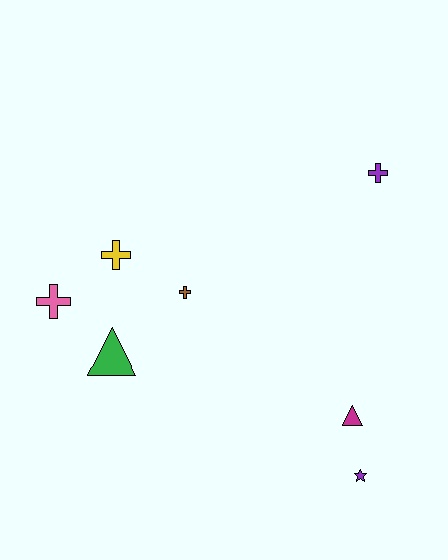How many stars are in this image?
There is 1 star.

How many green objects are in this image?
There is 1 green object.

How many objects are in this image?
There are 7 objects.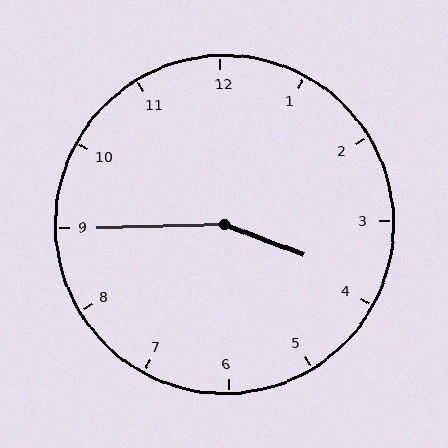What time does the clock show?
3:45.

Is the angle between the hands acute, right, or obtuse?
It is obtuse.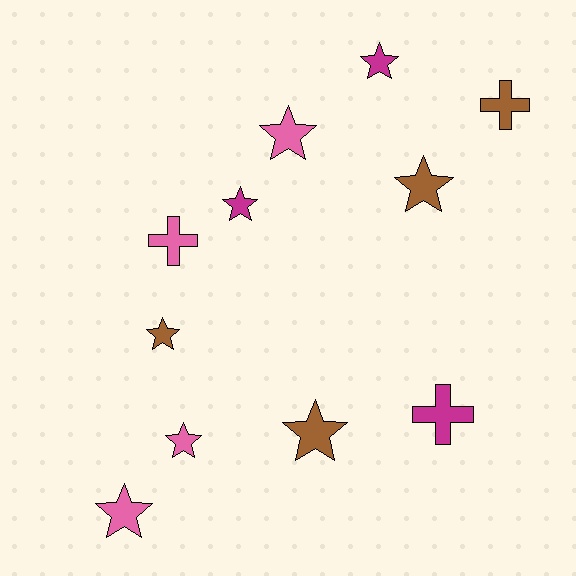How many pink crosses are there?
There is 1 pink cross.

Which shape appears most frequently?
Star, with 8 objects.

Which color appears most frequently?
Brown, with 4 objects.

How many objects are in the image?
There are 11 objects.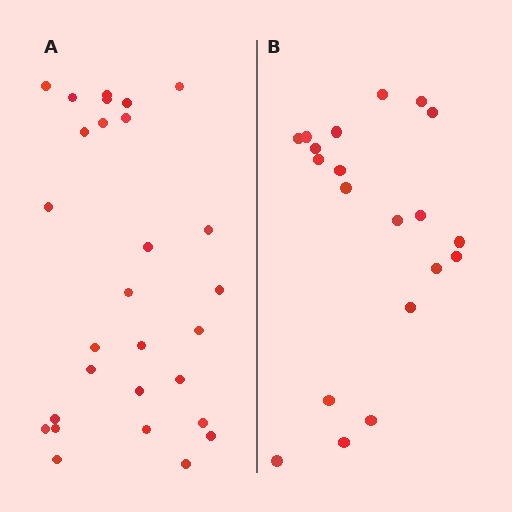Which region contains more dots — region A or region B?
Region A (the left region) has more dots.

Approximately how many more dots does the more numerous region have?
Region A has roughly 8 or so more dots than region B.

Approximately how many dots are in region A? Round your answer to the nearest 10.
About 30 dots. (The exact count is 28, which rounds to 30.)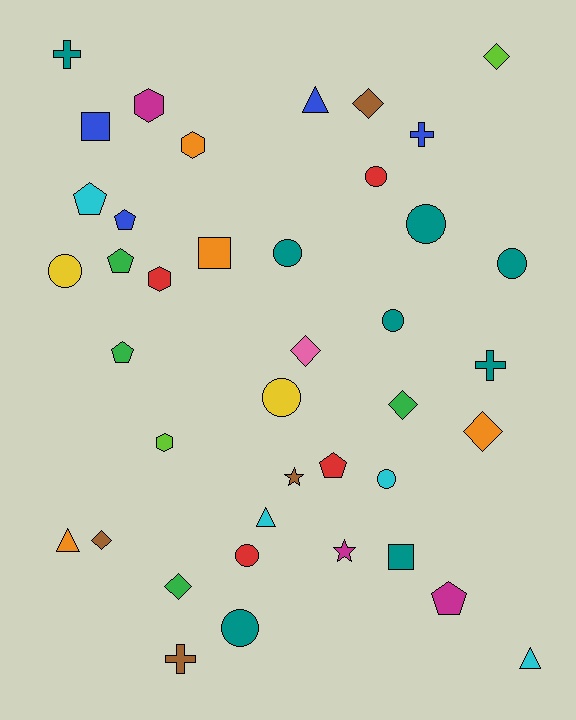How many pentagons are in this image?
There are 6 pentagons.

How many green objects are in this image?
There are 4 green objects.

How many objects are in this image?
There are 40 objects.